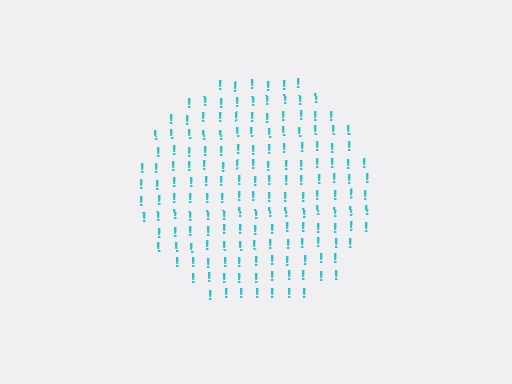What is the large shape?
The large shape is a circle.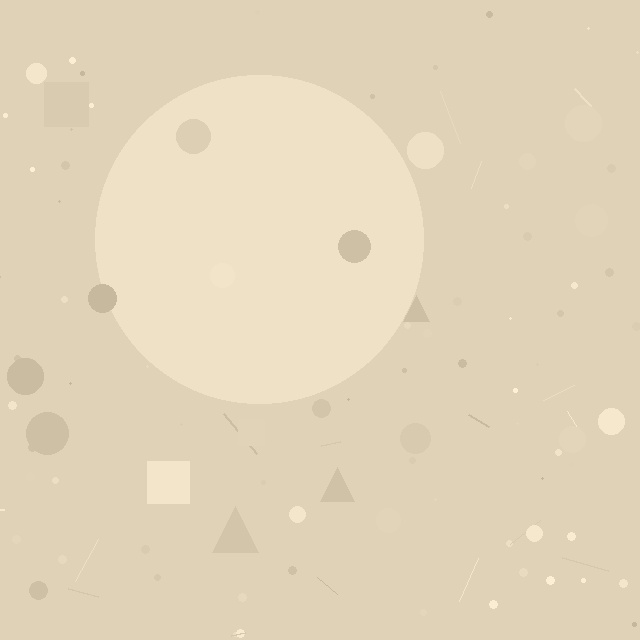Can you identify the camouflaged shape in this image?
The camouflaged shape is a circle.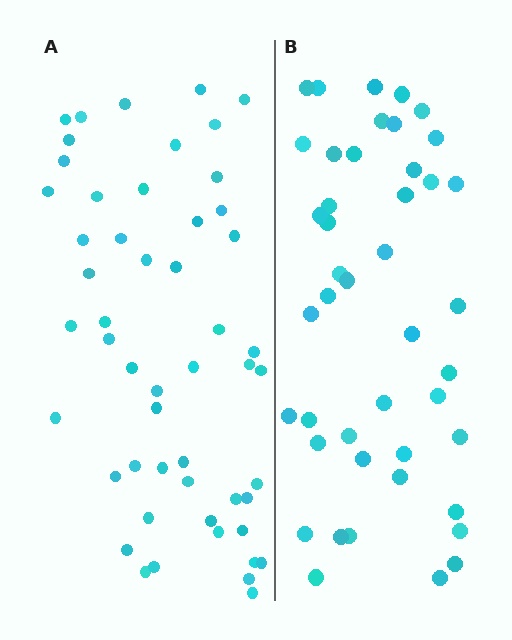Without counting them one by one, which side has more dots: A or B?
Region A (the left region) has more dots.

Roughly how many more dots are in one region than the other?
Region A has roughly 8 or so more dots than region B.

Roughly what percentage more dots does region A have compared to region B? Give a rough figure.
About 20% more.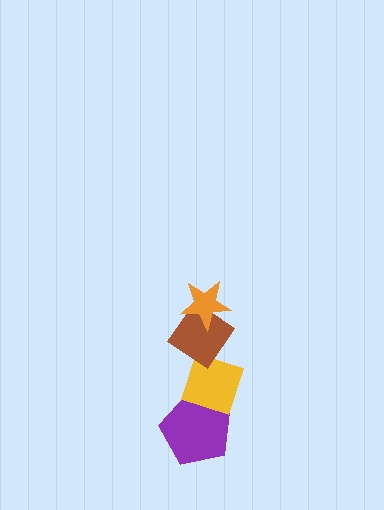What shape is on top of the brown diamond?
The orange star is on top of the brown diamond.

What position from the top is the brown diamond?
The brown diamond is 2nd from the top.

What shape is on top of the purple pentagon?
The yellow diamond is on top of the purple pentagon.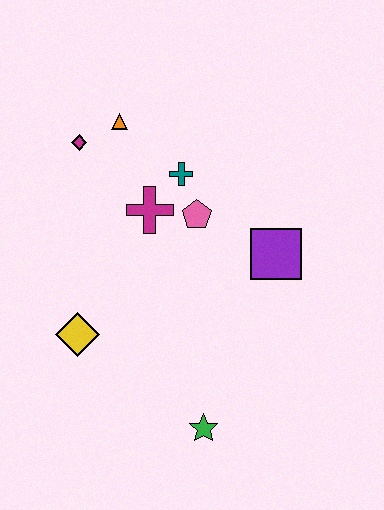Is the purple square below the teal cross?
Yes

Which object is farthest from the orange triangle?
The green star is farthest from the orange triangle.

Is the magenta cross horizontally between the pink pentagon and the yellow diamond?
Yes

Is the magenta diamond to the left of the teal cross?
Yes